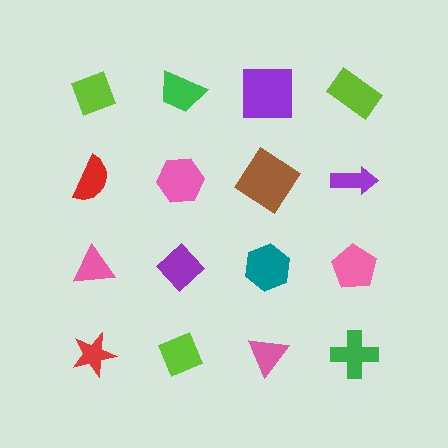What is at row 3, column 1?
A pink triangle.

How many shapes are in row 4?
4 shapes.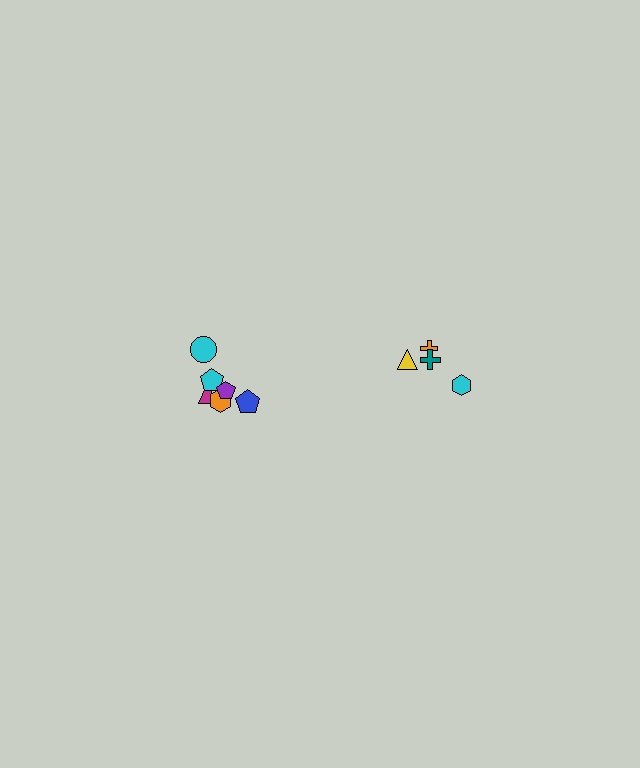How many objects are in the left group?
There are 6 objects.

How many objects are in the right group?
There are 4 objects.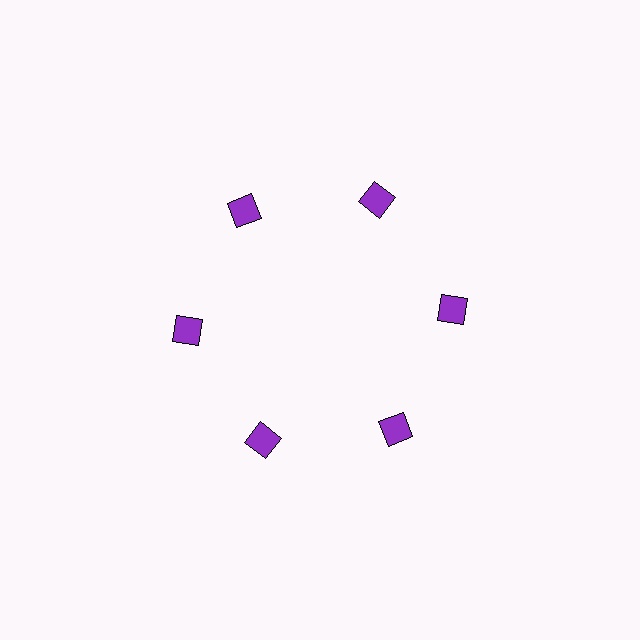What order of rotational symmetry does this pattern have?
This pattern has 6-fold rotational symmetry.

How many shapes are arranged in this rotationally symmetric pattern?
There are 6 shapes, arranged in 6 groups of 1.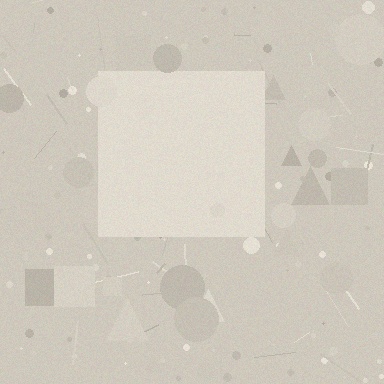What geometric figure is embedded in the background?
A square is embedded in the background.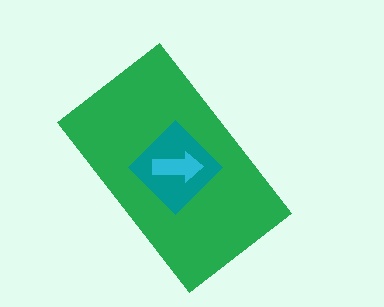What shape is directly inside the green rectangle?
The teal diamond.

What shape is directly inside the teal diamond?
The cyan arrow.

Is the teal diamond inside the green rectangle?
Yes.